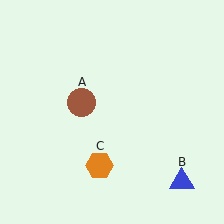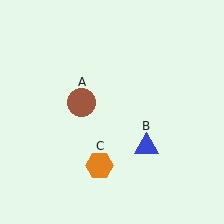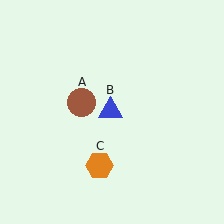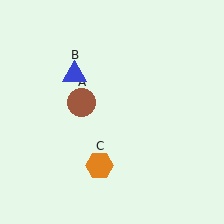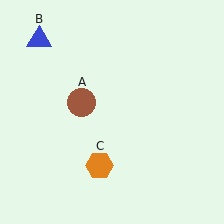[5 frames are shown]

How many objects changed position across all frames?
1 object changed position: blue triangle (object B).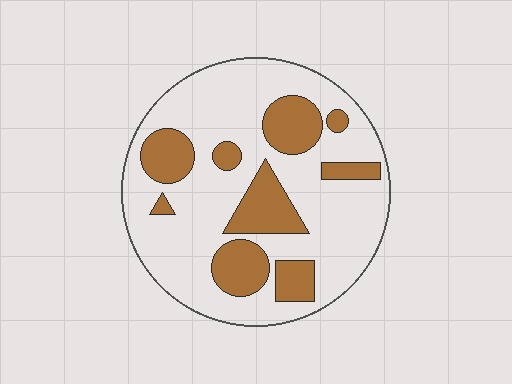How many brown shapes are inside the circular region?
9.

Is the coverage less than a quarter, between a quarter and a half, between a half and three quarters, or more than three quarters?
Between a quarter and a half.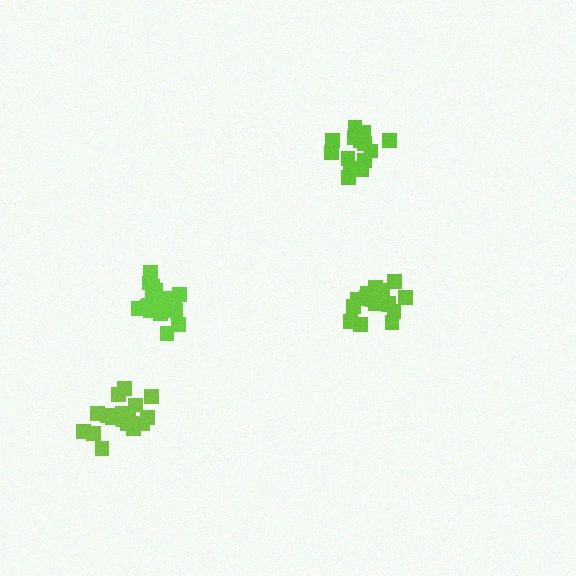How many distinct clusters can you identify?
There are 4 distinct clusters.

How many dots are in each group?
Group 1: 14 dots, Group 2: 18 dots, Group 3: 18 dots, Group 4: 19 dots (69 total).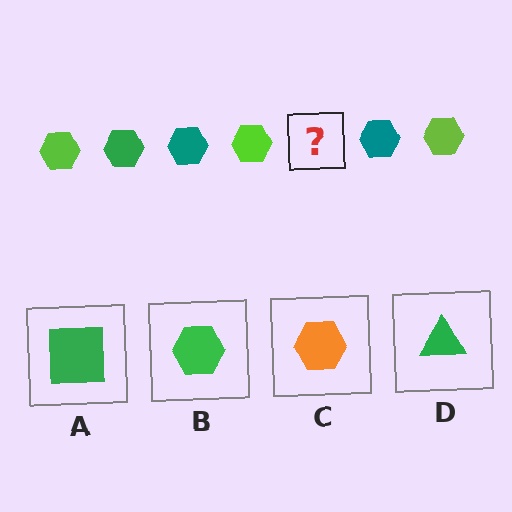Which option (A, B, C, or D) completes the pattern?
B.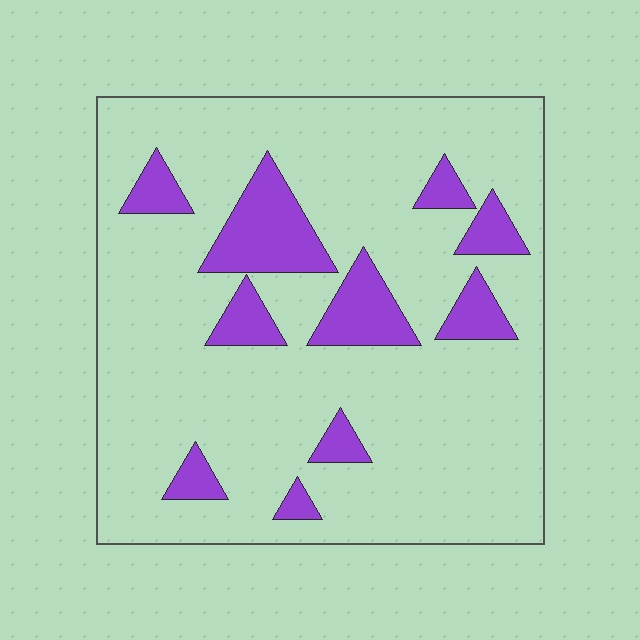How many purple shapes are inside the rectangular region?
10.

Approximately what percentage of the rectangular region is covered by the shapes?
Approximately 15%.